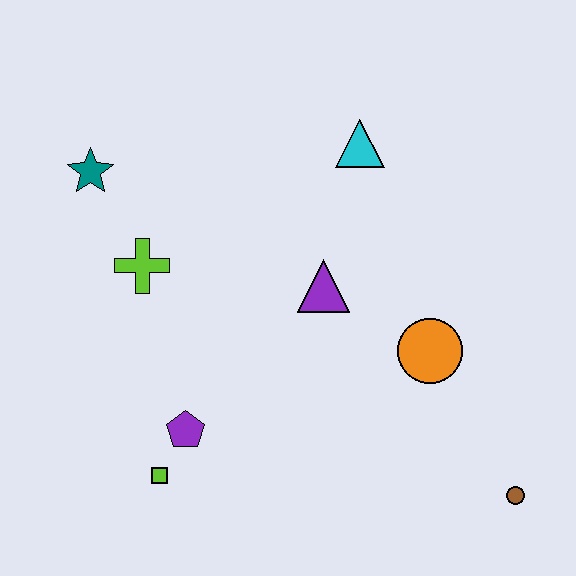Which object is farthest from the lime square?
The cyan triangle is farthest from the lime square.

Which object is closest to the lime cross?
The teal star is closest to the lime cross.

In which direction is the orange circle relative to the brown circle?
The orange circle is above the brown circle.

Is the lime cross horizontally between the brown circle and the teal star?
Yes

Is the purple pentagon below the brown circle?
No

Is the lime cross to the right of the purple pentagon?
No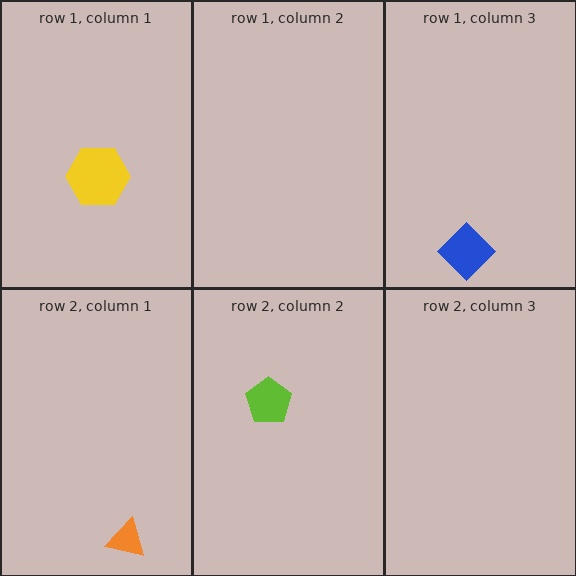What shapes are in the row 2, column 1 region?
The orange triangle.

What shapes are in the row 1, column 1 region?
The yellow hexagon.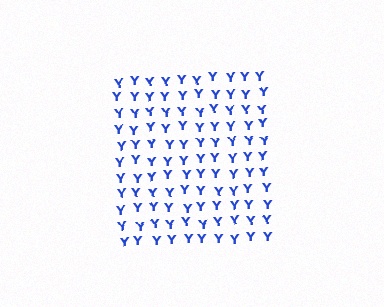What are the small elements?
The small elements are letter Y's.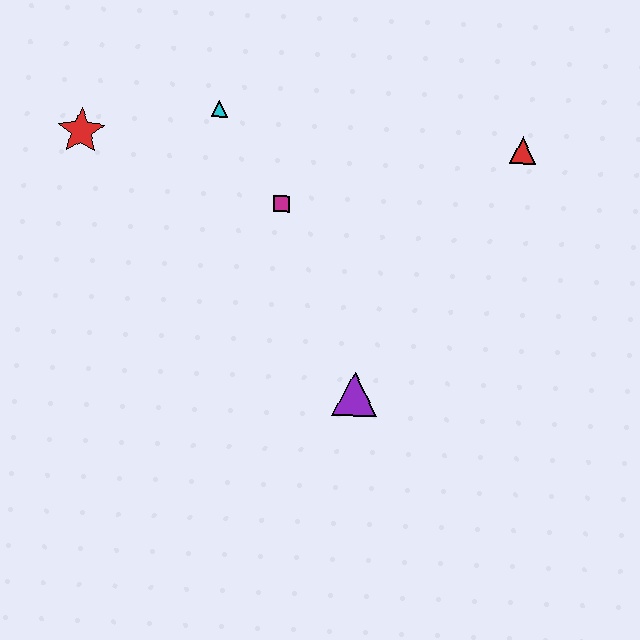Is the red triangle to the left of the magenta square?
No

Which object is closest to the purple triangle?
The magenta square is closest to the purple triangle.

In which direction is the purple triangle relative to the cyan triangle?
The purple triangle is below the cyan triangle.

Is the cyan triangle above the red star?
Yes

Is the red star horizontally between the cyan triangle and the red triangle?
No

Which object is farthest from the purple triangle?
The red star is farthest from the purple triangle.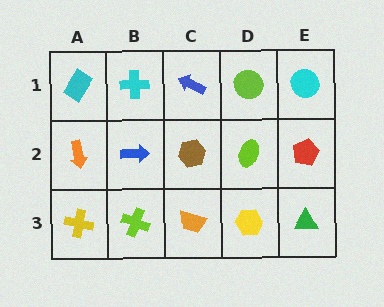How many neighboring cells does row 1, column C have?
3.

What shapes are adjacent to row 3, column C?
A brown hexagon (row 2, column C), a lime cross (row 3, column B), a yellow hexagon (row 3, column D).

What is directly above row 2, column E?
A cyan circle.